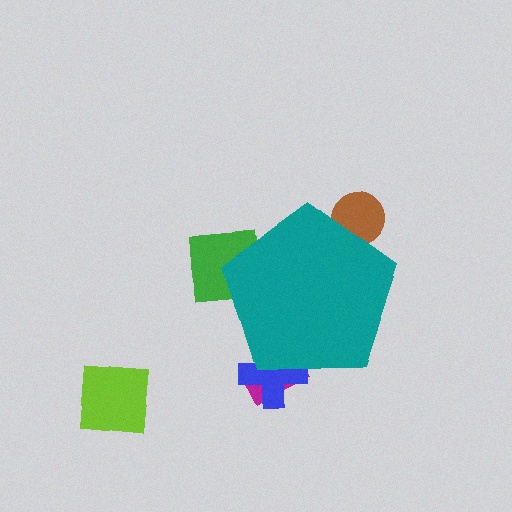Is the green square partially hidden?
Yes, the green square is partially hidden behind the teal pentagon.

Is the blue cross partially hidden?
Yes, the blue cross is partially hidden behind the teal pentagon.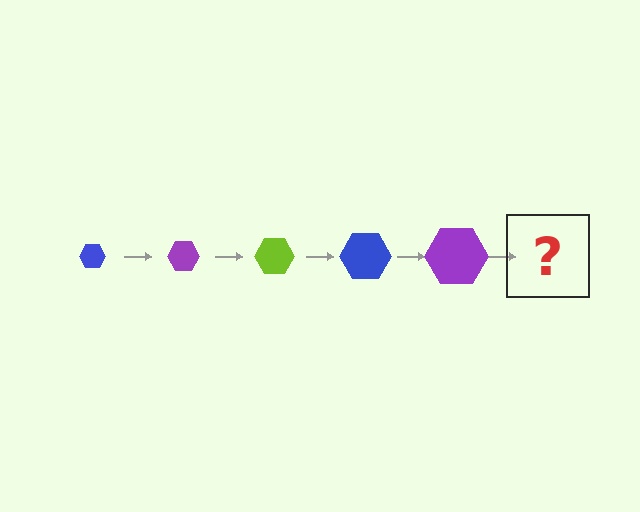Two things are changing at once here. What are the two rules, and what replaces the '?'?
The two rules are that the hexagon grows larger each step and the color cycles through blue, purple, and lime. The '?' should be a lime hexagon, larger than the previous one.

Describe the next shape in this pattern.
It should be a lime hexagon, larger than the previous one.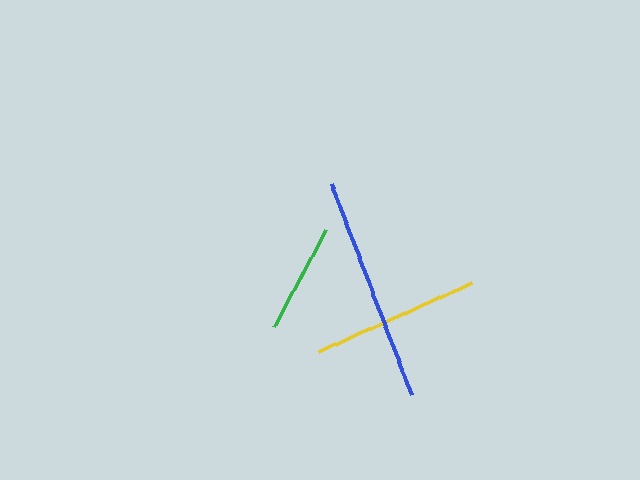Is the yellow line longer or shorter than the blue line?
The blue line is longer than the yellow line.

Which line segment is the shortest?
The green line is the shortest at approximately 110 pixels.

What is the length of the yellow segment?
The yellow segment is approximately 168 pixels long.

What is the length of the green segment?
The green segment is approximately 110 pixels long.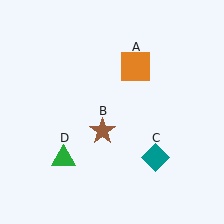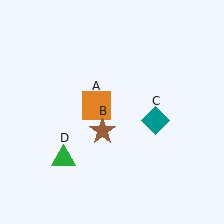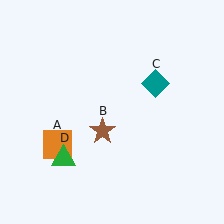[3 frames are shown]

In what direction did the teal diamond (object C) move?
The teal diamond (object C) moved up.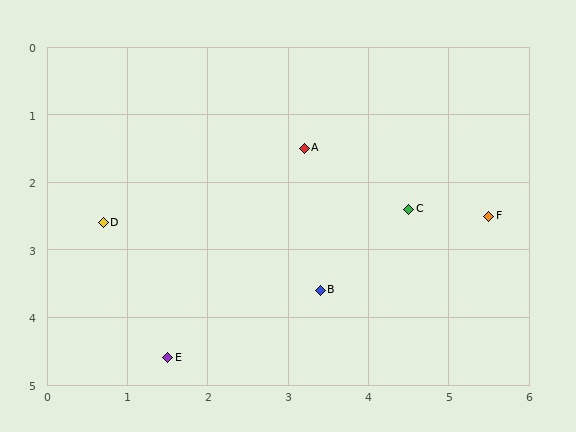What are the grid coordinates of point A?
Point A is at approximately (3.2, 1.5).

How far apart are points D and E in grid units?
Points D and E are about 2.2 grid units apart.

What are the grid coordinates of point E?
Point E is at approximately (1.5, 4.6).